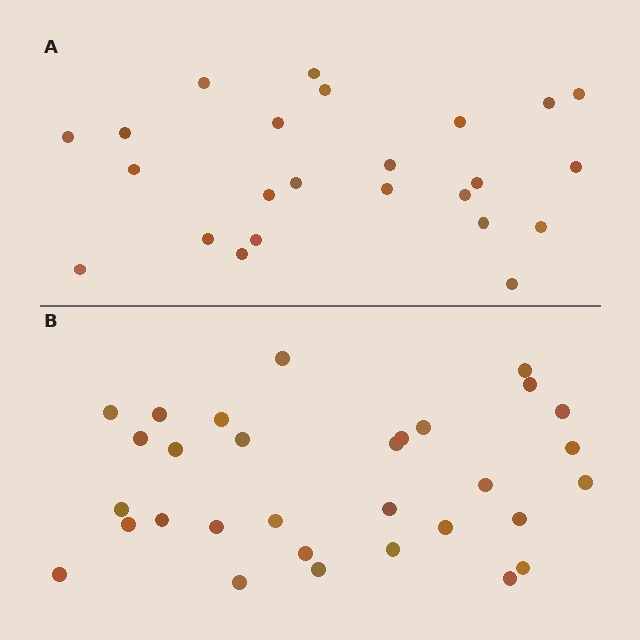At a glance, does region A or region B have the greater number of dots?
Region B (the bottom region) has more dots.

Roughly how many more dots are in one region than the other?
Region B has roughly 8 or so more dots than region A.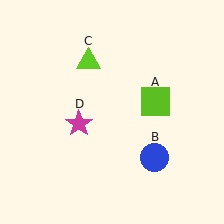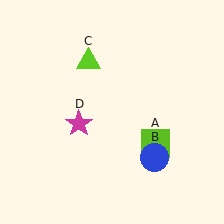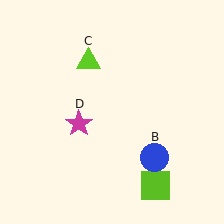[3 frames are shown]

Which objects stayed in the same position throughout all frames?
Blue circle (object B) and lime triangle (object C) and magenta star (object D) remained stationary.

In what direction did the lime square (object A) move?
The lime square (object A) moved down.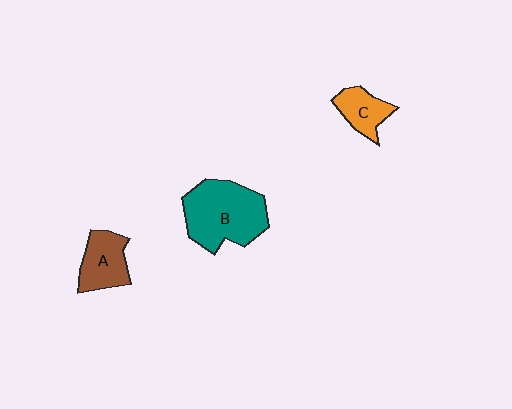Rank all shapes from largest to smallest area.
From largest to smallest: B (teal), A (brown), C (orange).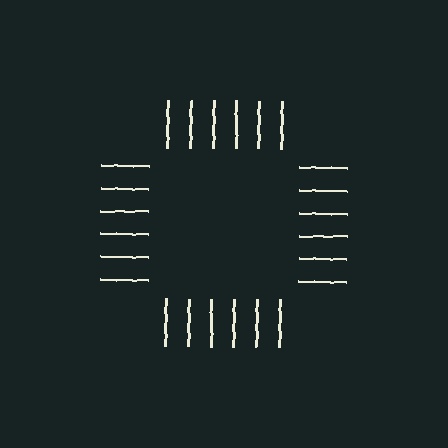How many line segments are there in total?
24 — 6 along each of the 4 edges.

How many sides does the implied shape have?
4 sides — the line-ends trace a square.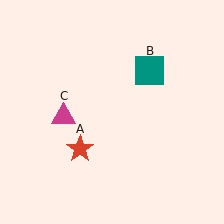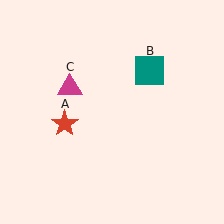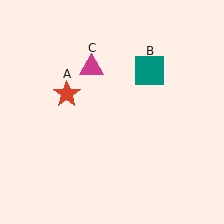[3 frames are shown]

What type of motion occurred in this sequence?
The red star (object A), magenta triangle (object C) rotated clockwise around the center of the scene.